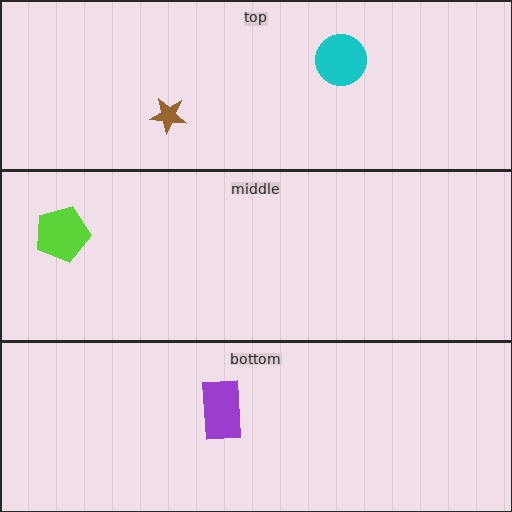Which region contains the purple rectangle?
The bottom region.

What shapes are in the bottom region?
The purple rectangle.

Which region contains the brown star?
The top region.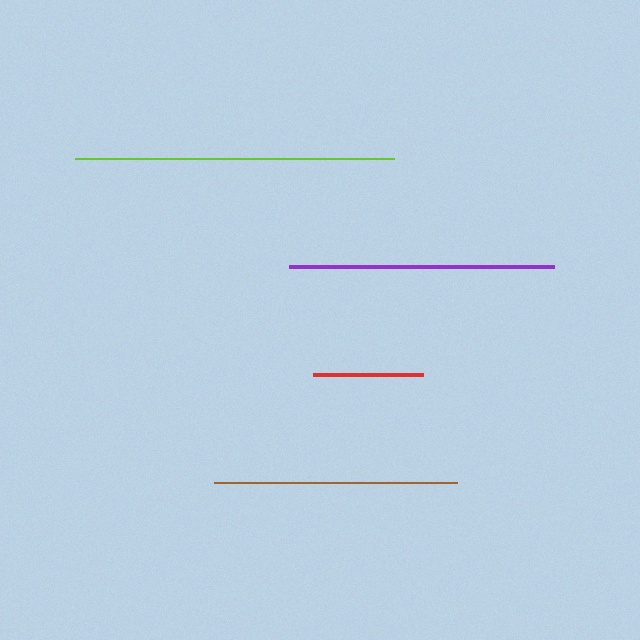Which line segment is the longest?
The lime line is the longest at approximately 318 pixels.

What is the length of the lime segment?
The lime segment is approximately 318 pixels long.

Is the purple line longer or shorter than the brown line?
The purple line is longer than the brown line.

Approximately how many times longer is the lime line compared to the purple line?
The lime line is approximately 1.2 times the length of the purple line.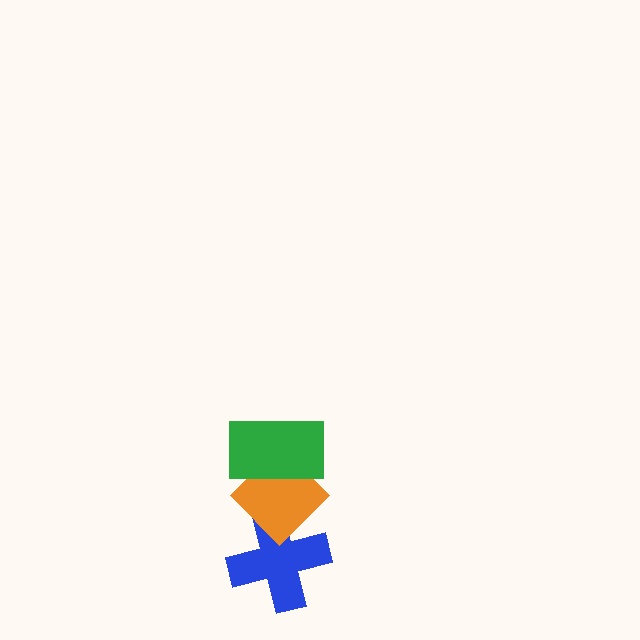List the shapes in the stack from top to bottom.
From top to bottom: the green rectangle, the orange diamond, the blue cross.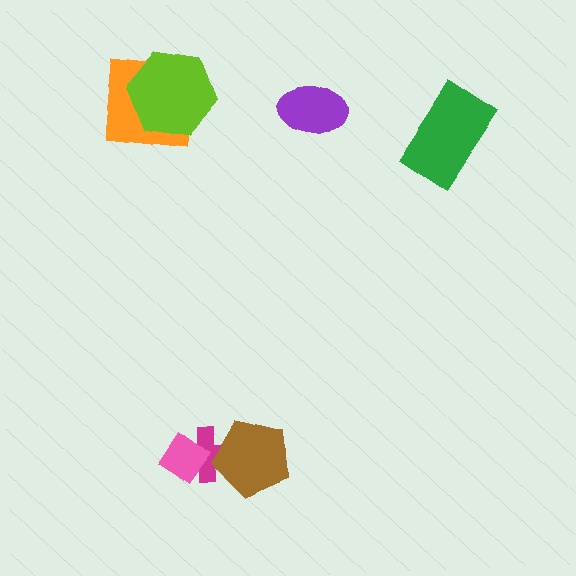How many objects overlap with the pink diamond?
1 object overlaps with the pink diamond.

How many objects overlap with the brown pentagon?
1 object overlaps with the brown pentagon.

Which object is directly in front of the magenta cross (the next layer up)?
The pink diamond is directly in front of the magenta cross.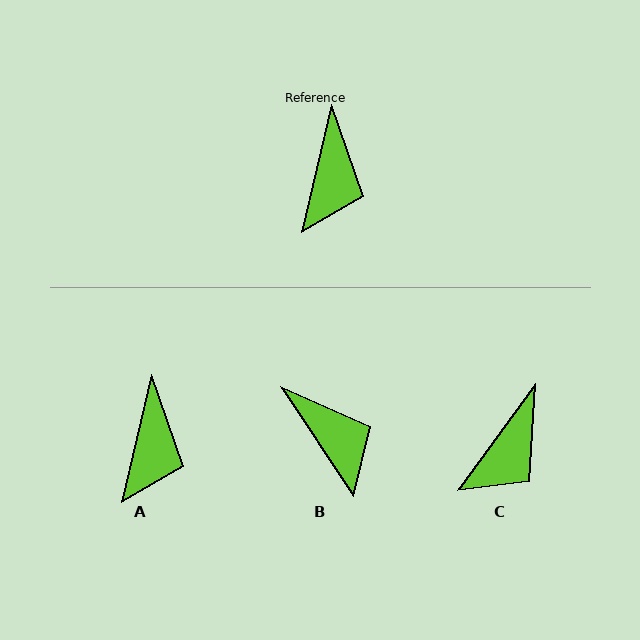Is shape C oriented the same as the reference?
No, it is off by about 23 degrees.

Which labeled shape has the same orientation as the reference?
A.